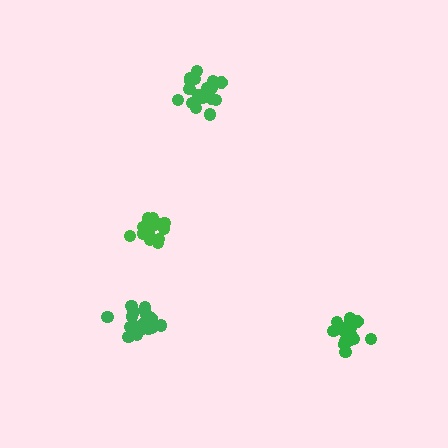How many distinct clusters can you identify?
There are 4 distinct clusters.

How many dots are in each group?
Group 1: 15 dots, Group 2: 19 dots, Group 3: 21 dots, Group 4: 15 dots (70 total).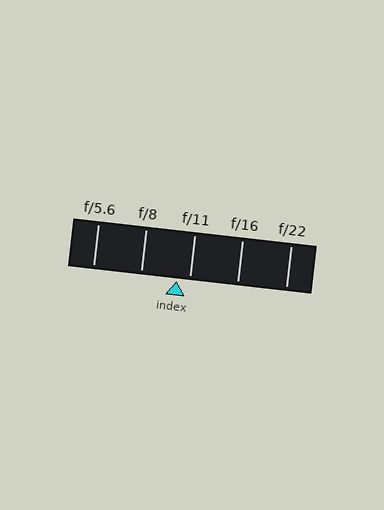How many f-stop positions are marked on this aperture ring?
There are 5 f-stop positions marked.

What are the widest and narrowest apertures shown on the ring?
The widest aperture shown is f/5.6 and the narrowest is f/22.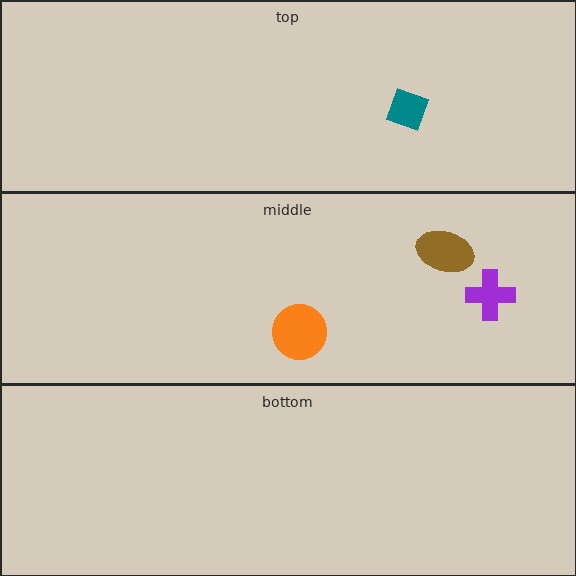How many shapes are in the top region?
1.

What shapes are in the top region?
The teal diamond.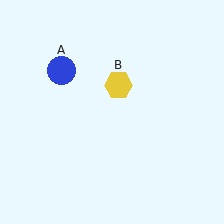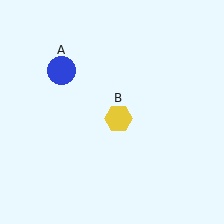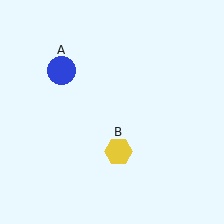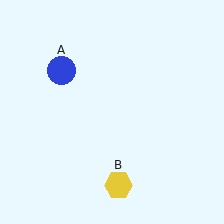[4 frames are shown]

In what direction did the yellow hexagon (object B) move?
The yellow hexagon (object B) moved down.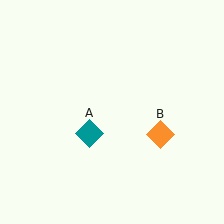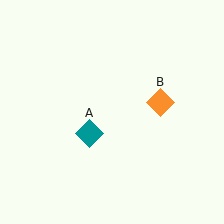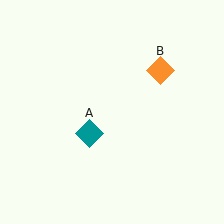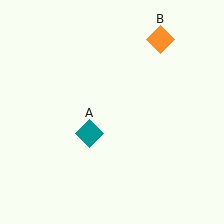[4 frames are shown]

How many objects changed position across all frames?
1 object changed position: orange diamond (object B).